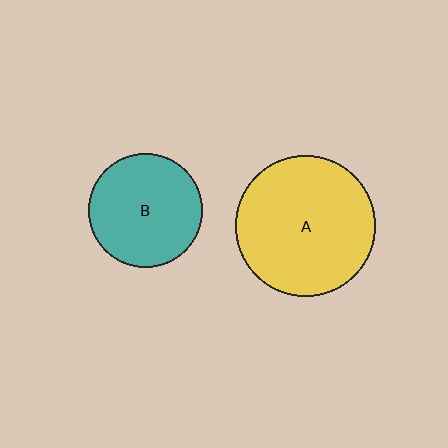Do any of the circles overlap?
No, none of the circles overlap.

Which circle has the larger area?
Circle A (yellow).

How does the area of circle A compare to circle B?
Approximately 1.5 times.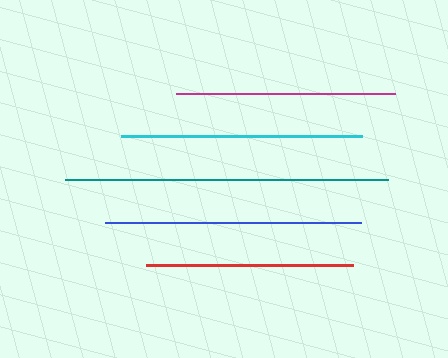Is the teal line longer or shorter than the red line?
The teal line is longer than the red line.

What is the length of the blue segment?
The blue segment is approximately 256 pixels long.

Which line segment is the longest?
The teal line is the longest at approximately 323 pixels.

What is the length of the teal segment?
The teal segment is approximately 323 pixels long.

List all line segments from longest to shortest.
From longest to shortest: teal, blue, cyan, magenta, red.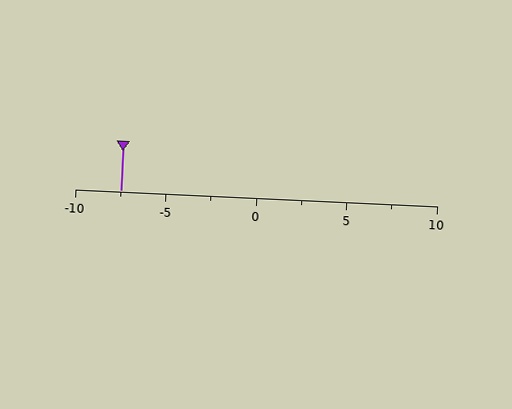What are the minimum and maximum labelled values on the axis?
The axis runs from -10 to 10.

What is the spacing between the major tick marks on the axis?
The major ticks are spaced 5 apart.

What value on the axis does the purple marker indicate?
The marker indicates approximately -7.5.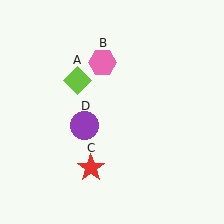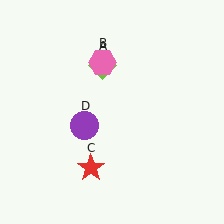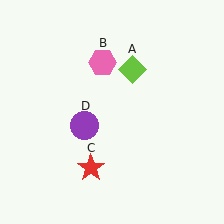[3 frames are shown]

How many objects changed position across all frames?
1 object changed position: lime diamond (object A).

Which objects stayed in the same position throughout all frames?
Pink hexagon (object B) and red star (object C) and purple circle (object D) remained stationary.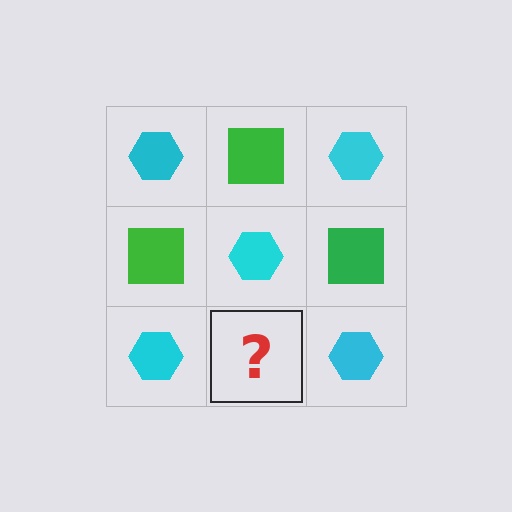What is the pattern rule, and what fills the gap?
The rule is that it alternates cyan hexagon and green square in a checkerboard pattern. The gap should be filled with a green square.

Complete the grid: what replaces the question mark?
The question mark should be replaced with a green square.